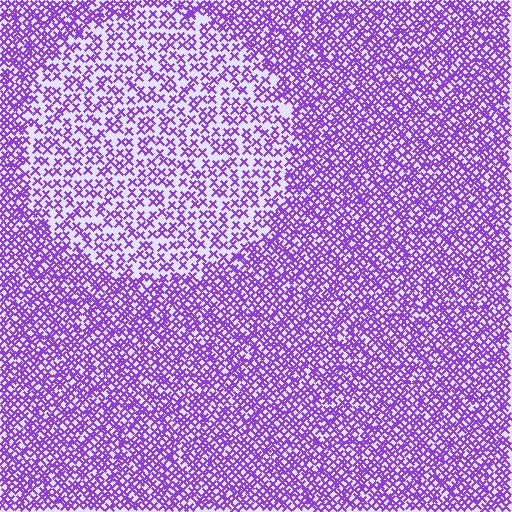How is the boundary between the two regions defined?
The boundary is defined by a change in element density (approximately 1.9x ratio). All elements are the same color, size, and shape.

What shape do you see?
I see a circle.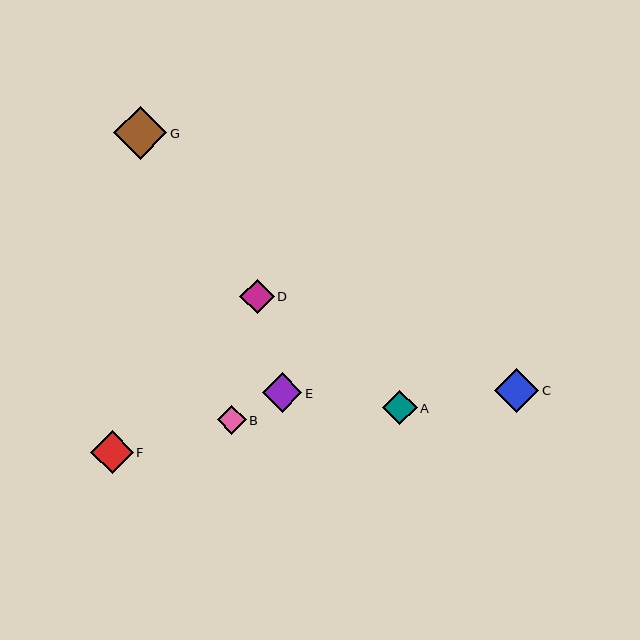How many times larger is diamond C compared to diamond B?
Diamond C is approximately 1.5 times the size of diamond B.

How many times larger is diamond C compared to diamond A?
Diamond C is approximately 1.3 times the size of diamond A.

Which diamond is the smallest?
Diamond B is the smallest with a size of approximately 29 pixels.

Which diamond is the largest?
Diamond G is the largest with a size of approximately 53 pixels.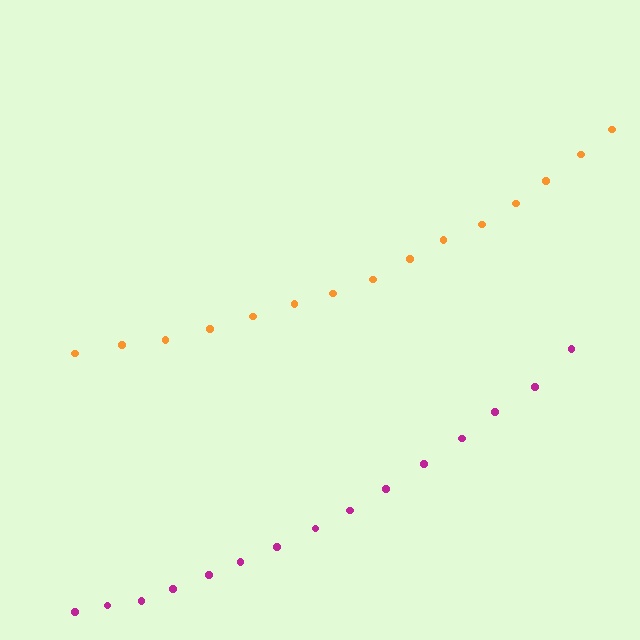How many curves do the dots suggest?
There are 2 distinct paths.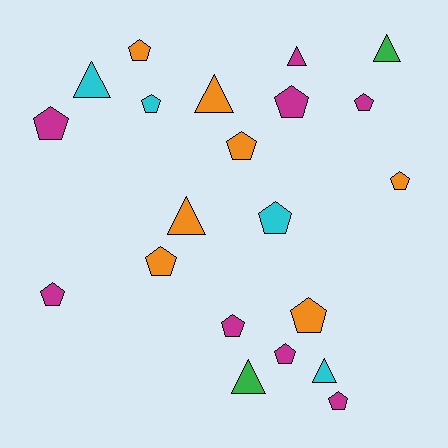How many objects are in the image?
There are 21 objects.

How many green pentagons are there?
There are no green pentagons.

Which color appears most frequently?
Magenta, with 8 objects.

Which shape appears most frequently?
Pentagon, with 14 objects.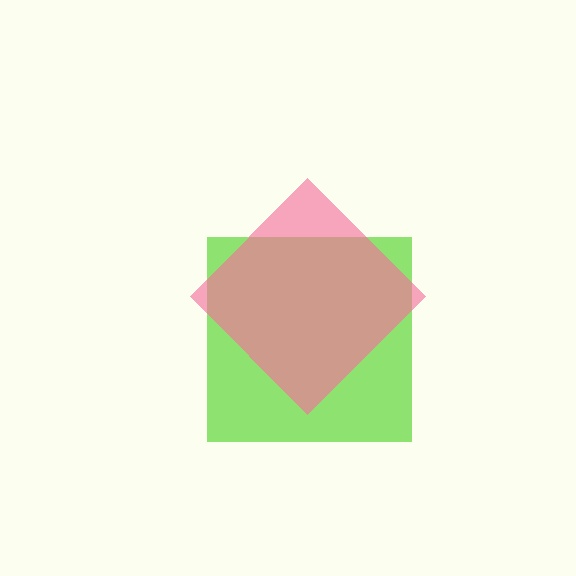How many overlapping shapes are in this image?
There are 2 overlapping shapes in the image.